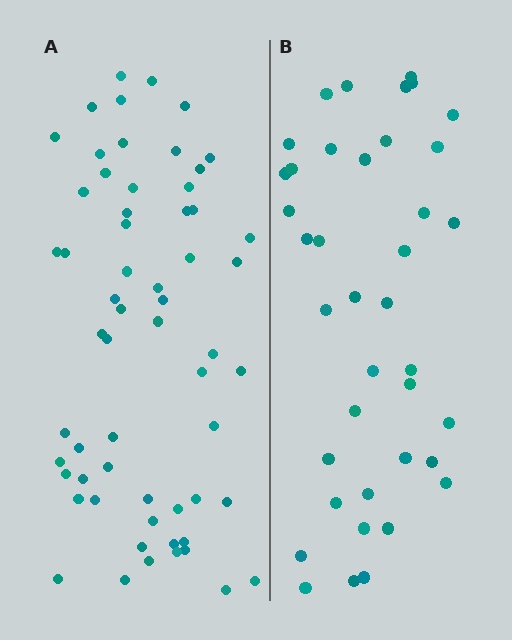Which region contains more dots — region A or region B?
Region A (the left region) has more dots.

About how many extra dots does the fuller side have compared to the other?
Region A has approximately 20 more dots than region B.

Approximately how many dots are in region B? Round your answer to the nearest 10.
About 40 dots. (The exact count is 39, which rounds to 40.)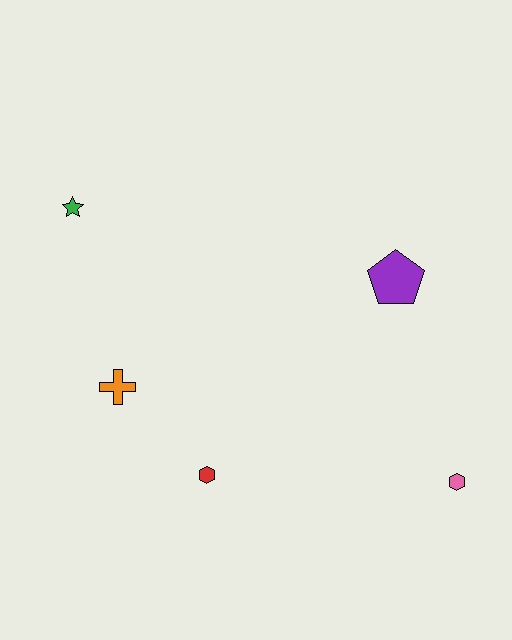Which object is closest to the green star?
The orange cross is closest to the green star.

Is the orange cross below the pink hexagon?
No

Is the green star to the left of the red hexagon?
Yes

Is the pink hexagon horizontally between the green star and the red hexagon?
No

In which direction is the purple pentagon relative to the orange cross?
The purple pentagon is to the right of the orange cross.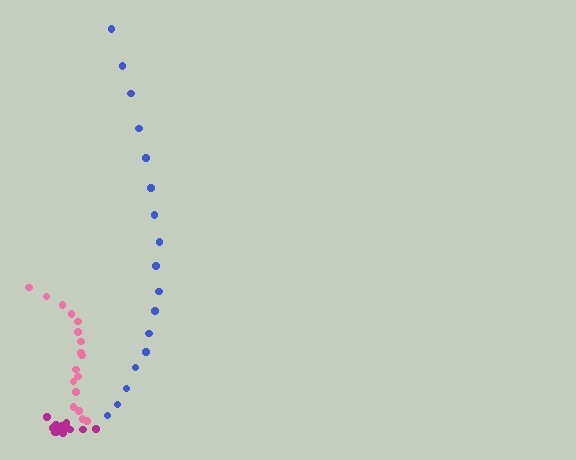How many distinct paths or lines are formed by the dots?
There are 3 distinct paths.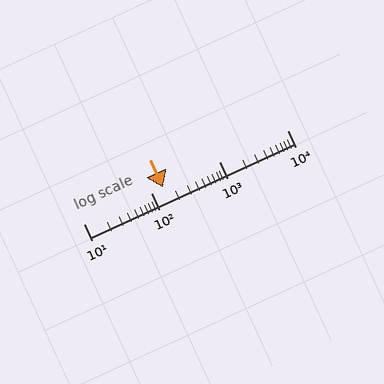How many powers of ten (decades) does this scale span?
The scale spans 3 decades, from 10 to 10000.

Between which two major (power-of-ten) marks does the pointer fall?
The pointer is between 100 and 1000.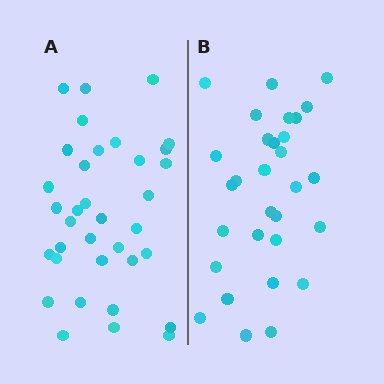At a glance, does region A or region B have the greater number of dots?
Region A (the left region) has more dots.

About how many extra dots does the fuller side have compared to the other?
Region A has about 5 more dots than region B.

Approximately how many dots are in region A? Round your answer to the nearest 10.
About 40 dots. (The exact count is 35, which rounds to 40.)